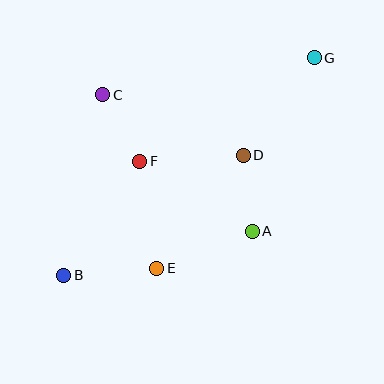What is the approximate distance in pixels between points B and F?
The distance between B and F is approximately 137 pixels.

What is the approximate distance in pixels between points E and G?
The distance between E and G is approximately 263 pixels.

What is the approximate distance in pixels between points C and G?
The distance between C and G is approximately 215 pixels.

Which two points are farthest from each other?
Points B and G are farthest from each other.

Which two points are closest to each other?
Points C and F are closest to each other.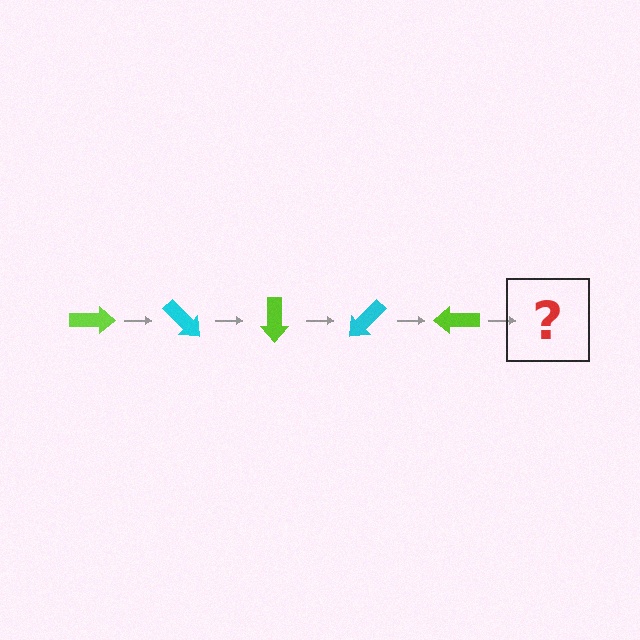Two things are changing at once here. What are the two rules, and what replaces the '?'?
The two rules are that it rotates 45 degrees each step and the color cycles through lime and cyan. The '?' should be a cyan arrow, rotated 225 degrees from the start.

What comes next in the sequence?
The next element should be a cyan arrow, rotated 225 degrees from the start.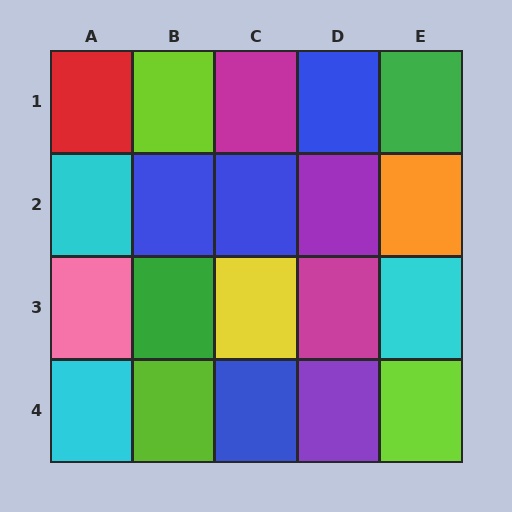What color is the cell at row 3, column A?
Pink.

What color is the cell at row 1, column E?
Green.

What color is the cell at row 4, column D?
Purple.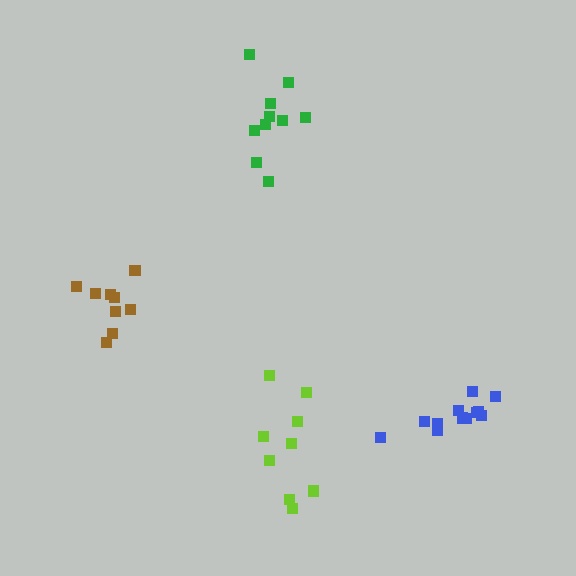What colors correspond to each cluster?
The clusters are colored: lime, brown, green, blue.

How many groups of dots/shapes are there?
There are 4 groups.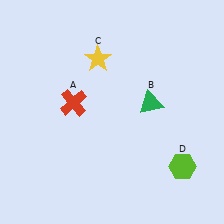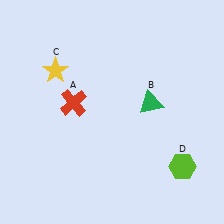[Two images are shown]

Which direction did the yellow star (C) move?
The yellow star (C) moved left.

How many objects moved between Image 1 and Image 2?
1 object moved between the two images.